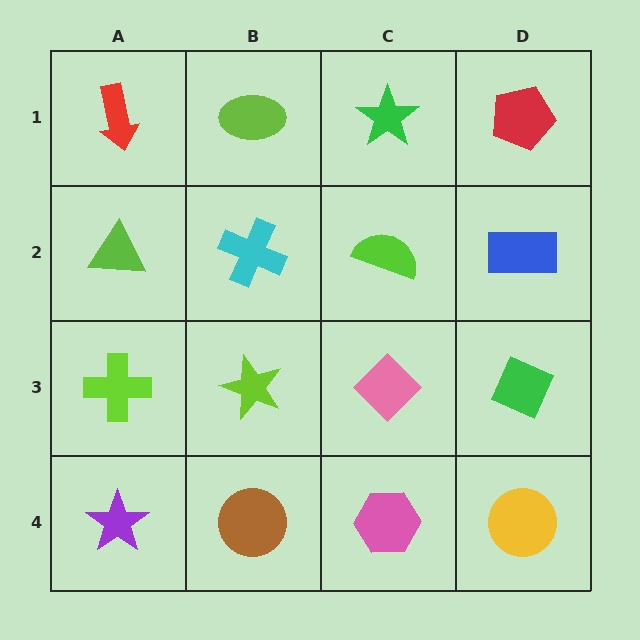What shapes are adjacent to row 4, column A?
A lime cross (row 3, column A), a brown circle (row 4, column B).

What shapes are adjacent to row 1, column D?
A blue rectangle (row 2, column D), a green star (row 1, column C).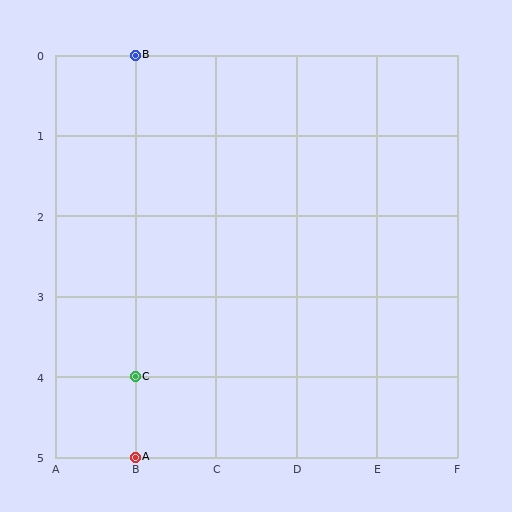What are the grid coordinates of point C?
Point C is at grid coordinates (B, 4).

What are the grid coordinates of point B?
Point B is at grid coordinates (B, 0).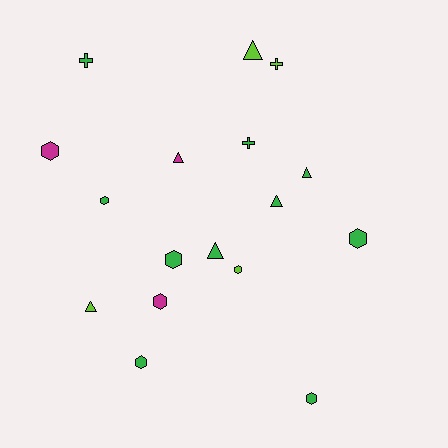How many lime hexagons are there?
There is 1 lime hexagon.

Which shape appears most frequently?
Hexagon, with 8 objects.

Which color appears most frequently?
Green, with 10 objects.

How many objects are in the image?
There are 17 objects.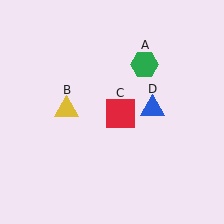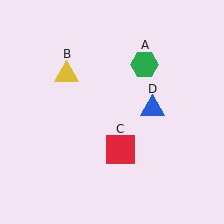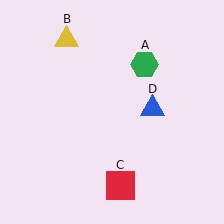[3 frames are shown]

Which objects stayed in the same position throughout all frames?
Green hexagon (object A) and blue triangle (object D) remained stationary.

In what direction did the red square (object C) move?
The red square (object C) moved down.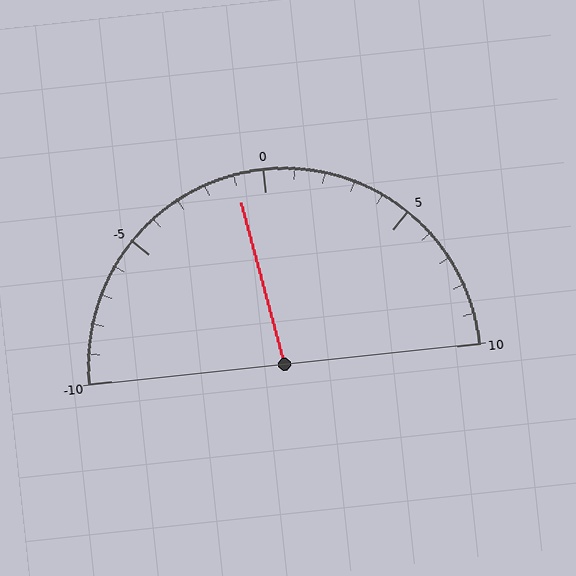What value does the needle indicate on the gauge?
The needle indicates approximately -1.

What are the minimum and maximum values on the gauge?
The gauge ranges from -10 to 10.